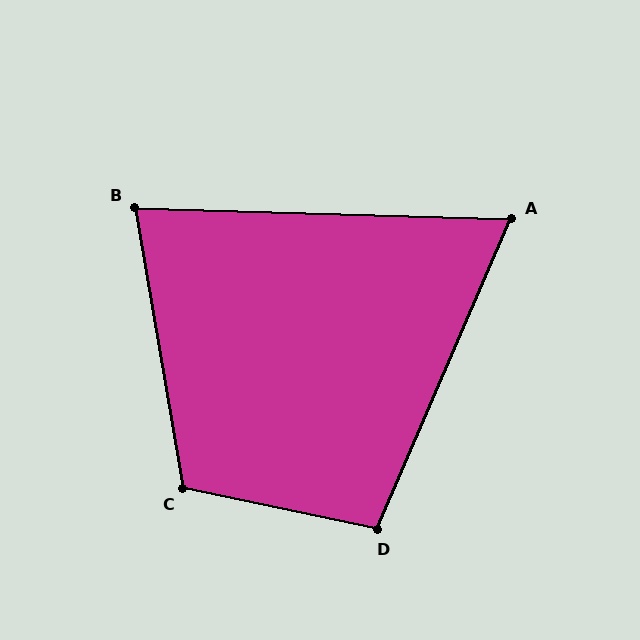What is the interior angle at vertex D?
Approximately 102 degrees (obtuse).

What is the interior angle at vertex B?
Approximately 78 degrees (acute).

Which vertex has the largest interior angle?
C, at approximately 112 degrees.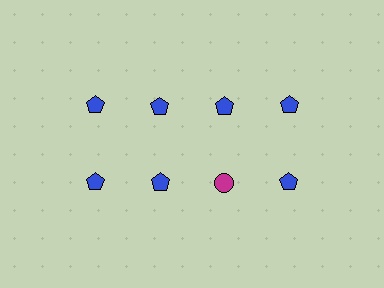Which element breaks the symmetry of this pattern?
The magenta circle in the second row, center column breaks the symmetry. All other shapes are blue pentagons.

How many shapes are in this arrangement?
There are 8 shapes arranged in a grid pattern.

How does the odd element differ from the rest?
It differs in both color (magenta instead of blue) and shape (circle instead of pentagon).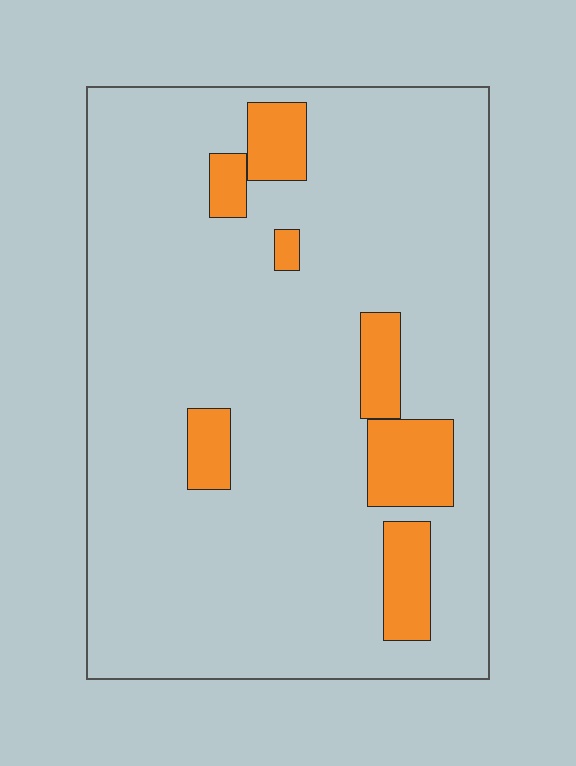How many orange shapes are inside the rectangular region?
7.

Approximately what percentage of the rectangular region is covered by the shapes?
Approximately 10%.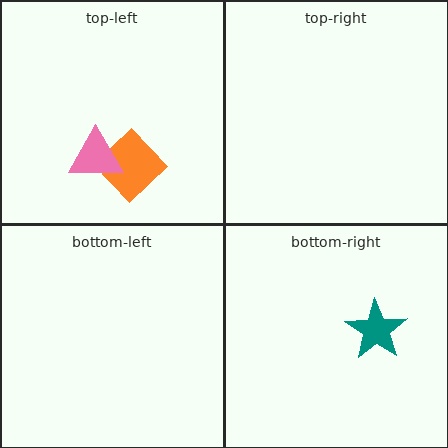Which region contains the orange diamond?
The top-left region.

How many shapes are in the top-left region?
2.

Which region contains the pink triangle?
The top-left region.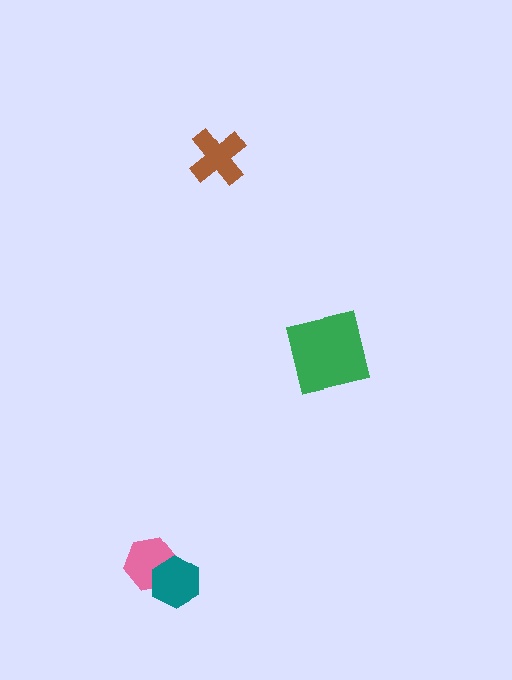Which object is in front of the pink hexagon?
The teal hexagon is in front of the pink hexagon.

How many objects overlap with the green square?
0 objects overlap with the green square.